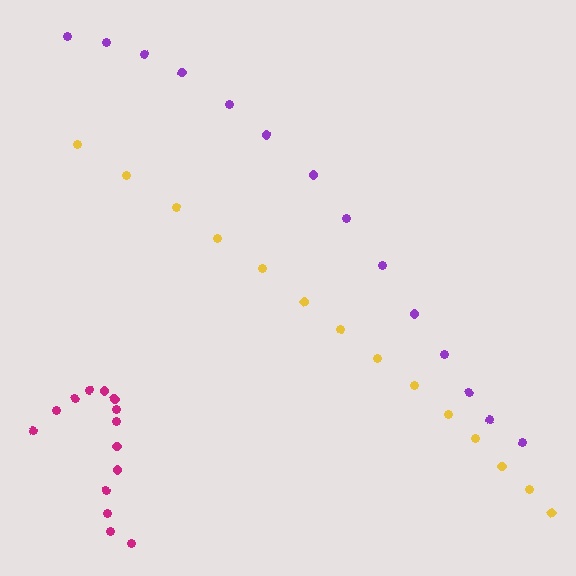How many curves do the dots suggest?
There are 3 distinct paths.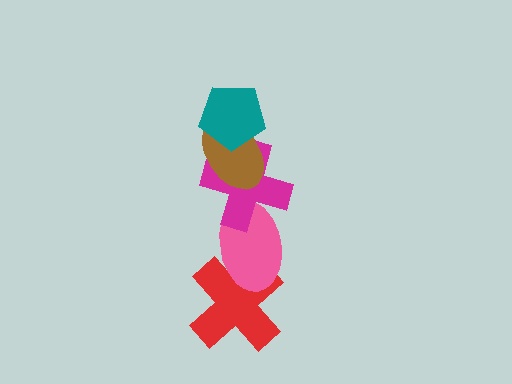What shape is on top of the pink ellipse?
The magenta cross is on top of the pink ellipse.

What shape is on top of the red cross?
The pink ellipse is on top of the red cross.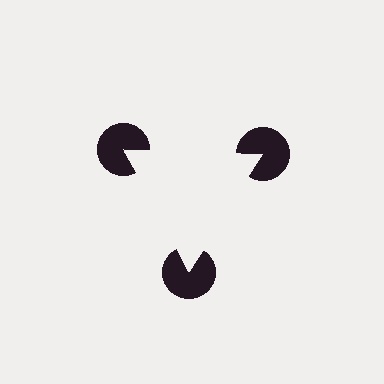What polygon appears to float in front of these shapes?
An illusory triangle — its edges are inferred from the aligned wedge cuts in the pac-man discs, not physically drawn.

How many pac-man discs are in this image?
There are 3 — one at each vertex of the illusory triangle.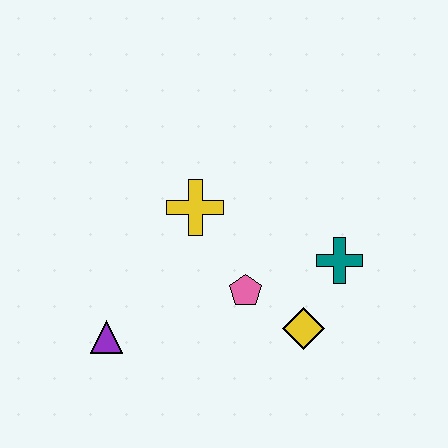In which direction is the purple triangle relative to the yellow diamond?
The purple triangle is to the left of the yellow diamond.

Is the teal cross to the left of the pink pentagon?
No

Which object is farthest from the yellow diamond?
The purple triangle is farthest from the yellow diamond.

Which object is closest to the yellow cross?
The pink pentagon is closest to the yellow cross.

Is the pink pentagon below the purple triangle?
No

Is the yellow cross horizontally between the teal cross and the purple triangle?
Yes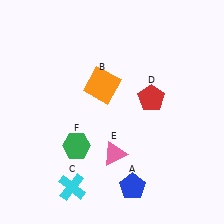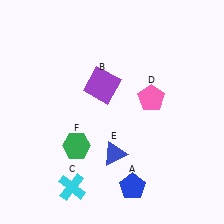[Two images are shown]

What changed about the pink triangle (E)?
In Image 1, E is pink. In Image 2, it changed to blue.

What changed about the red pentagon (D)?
In Image 1, D is red. In Image 2, it changed to pink.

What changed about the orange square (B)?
In Image 1, B is orange. In Image 2, it changed to purple.